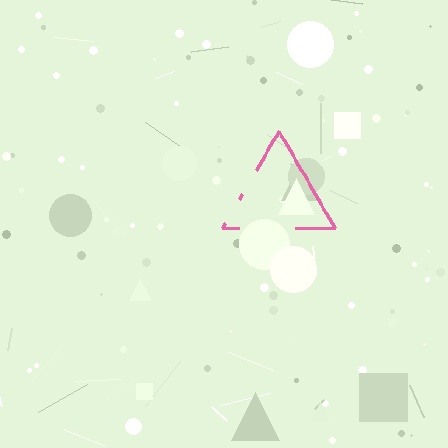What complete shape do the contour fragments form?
The contour fragments form a triangle.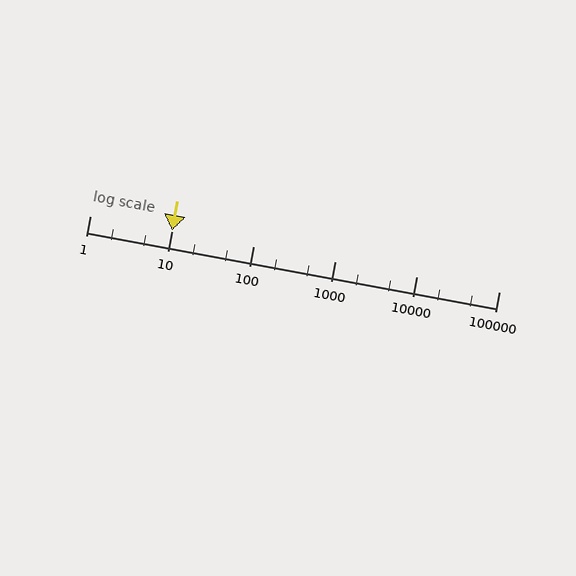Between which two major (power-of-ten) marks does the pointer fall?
The pointer is between 10 and 100.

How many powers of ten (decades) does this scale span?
The scale spans 5 decades, from 1 to 100000.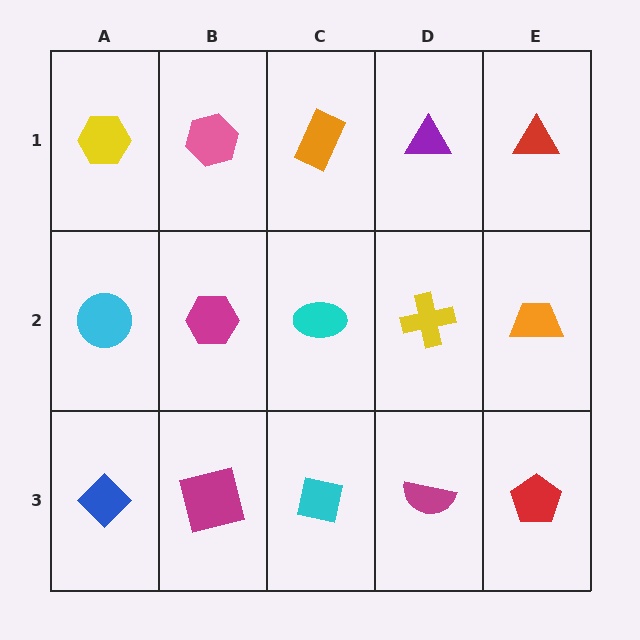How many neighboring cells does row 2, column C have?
4.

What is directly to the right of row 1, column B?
An orange rectangle.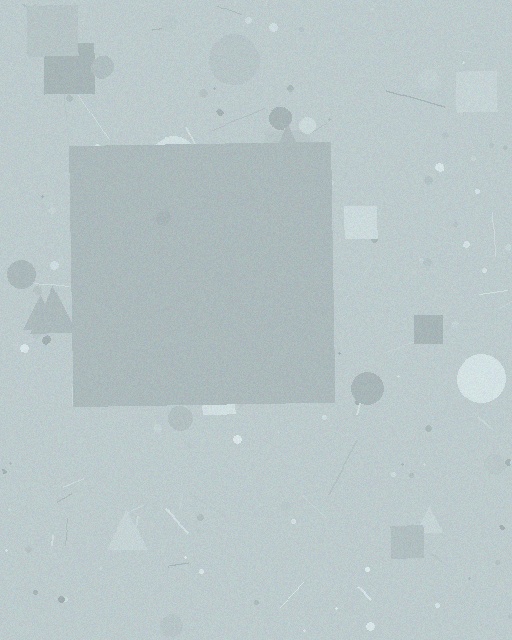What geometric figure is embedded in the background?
A square is embedded in the background.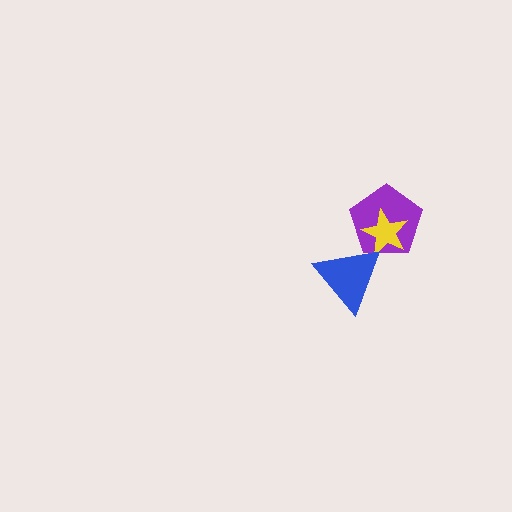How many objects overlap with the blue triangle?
2 objects overlap with the blue triangle.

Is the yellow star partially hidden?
Yes, it is partially covered by another shape.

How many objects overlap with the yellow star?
2 objects overlap with the yellow star.